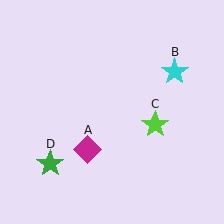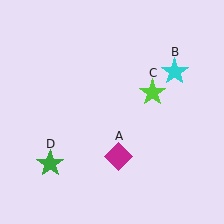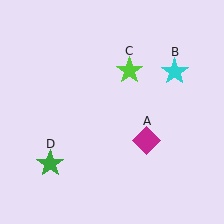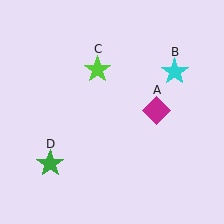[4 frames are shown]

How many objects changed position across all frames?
2 objects changed position: magenta diamond (object A), lime star (object C).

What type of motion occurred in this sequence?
The magenta diamond (object A), lime star (object C) rotated counterclockwise around the center of the scene.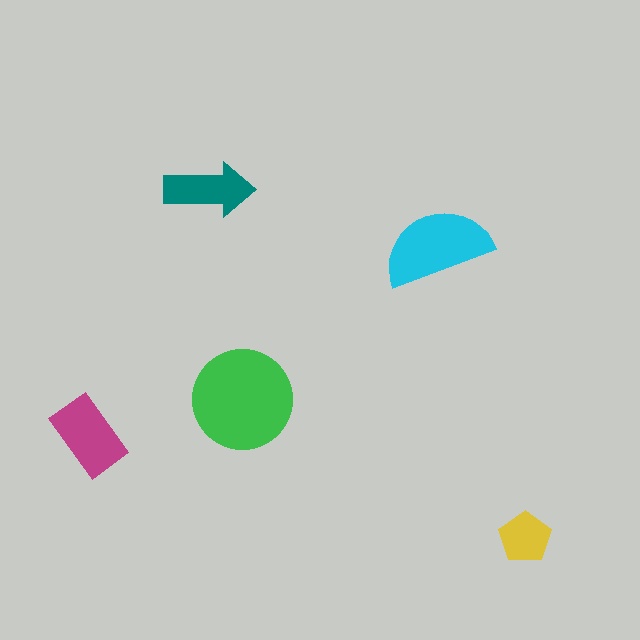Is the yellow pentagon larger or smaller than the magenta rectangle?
Smaller.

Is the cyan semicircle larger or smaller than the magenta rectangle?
Larger.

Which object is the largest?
The green circle.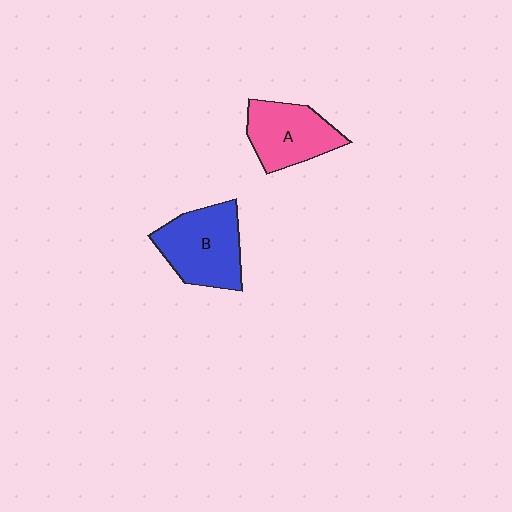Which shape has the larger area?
Shape B (blue).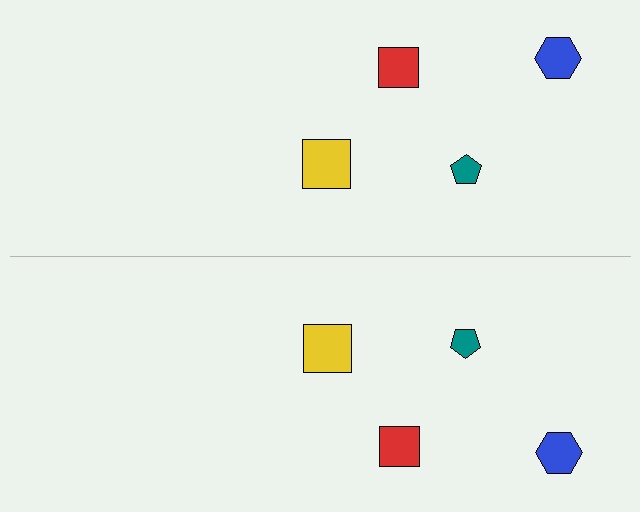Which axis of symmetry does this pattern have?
The pattern has a horizontal axis of symmetry running through the center of the image.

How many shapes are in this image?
There are 8 shapes in this image.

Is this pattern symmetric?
Yes, this pattern has bilateral (reflection) symmetry.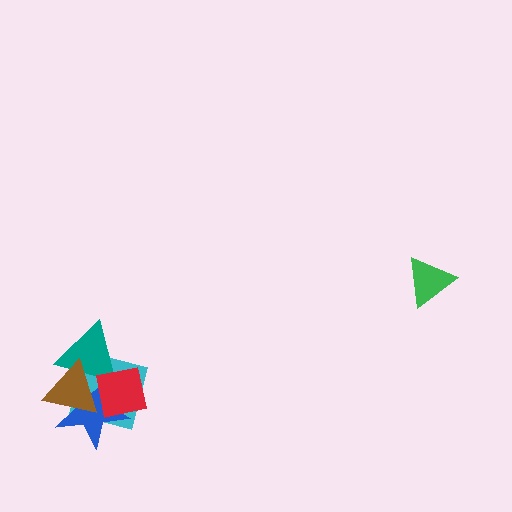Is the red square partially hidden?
Yes, it is partially covered by another shape.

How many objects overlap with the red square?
4 objects overlap with the red square.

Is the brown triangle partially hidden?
No, no other shape covers it.